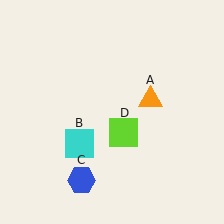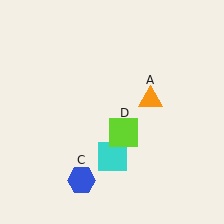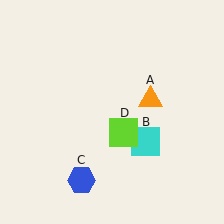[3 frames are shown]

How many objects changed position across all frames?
1 object changed position: cyan square (object B).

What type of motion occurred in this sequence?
The cyan square (object B) rotated counterclockwise around the center of the scene.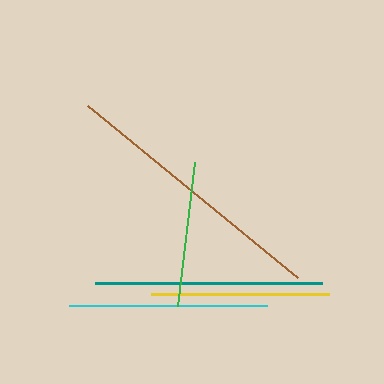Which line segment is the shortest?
The green line is the shortest at approximately 145 pixels.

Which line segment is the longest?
The brown line is the longest at approximately 271 pixels.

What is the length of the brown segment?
The brown segment is approximately 271 pixels long.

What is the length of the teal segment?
The teal segment is approximately 227 pixels long.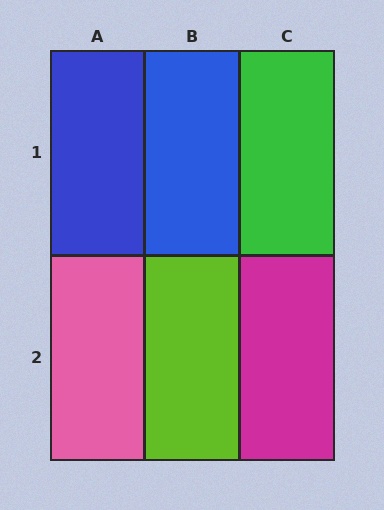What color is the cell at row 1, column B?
Blue.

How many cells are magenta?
1 cell is magenta.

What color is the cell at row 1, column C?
Green.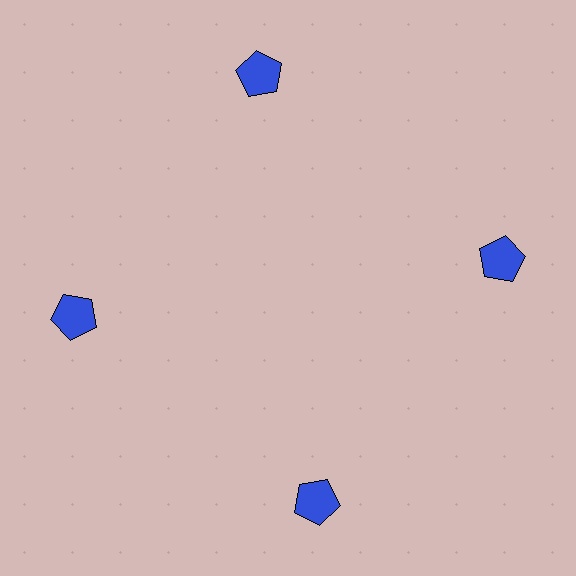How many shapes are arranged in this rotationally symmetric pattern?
There are 4 shapes, arranged in 4 groups of 1.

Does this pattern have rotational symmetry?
Yes, this pattern has 4-fold rotational symmetry. It looks the same after rotating 90 degrees around the center.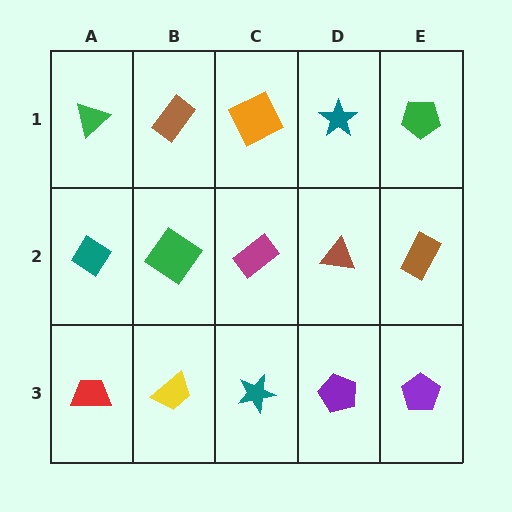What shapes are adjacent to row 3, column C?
A magenta rectangle (row 2, column C), a yellow trapezoid (row 3, column B), a purple pentagon (row 3, column D).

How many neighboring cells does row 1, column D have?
3.